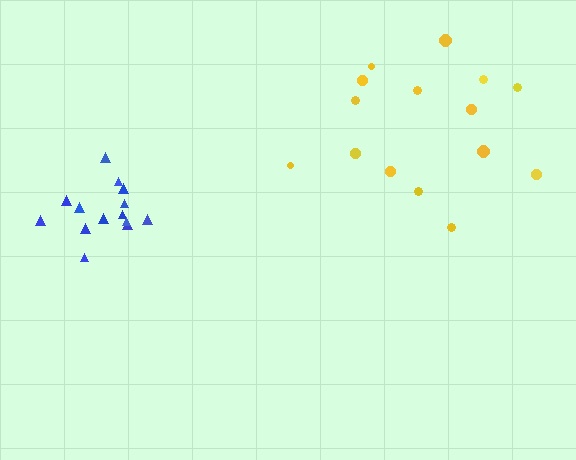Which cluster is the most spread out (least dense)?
Yellow.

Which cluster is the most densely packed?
Blue.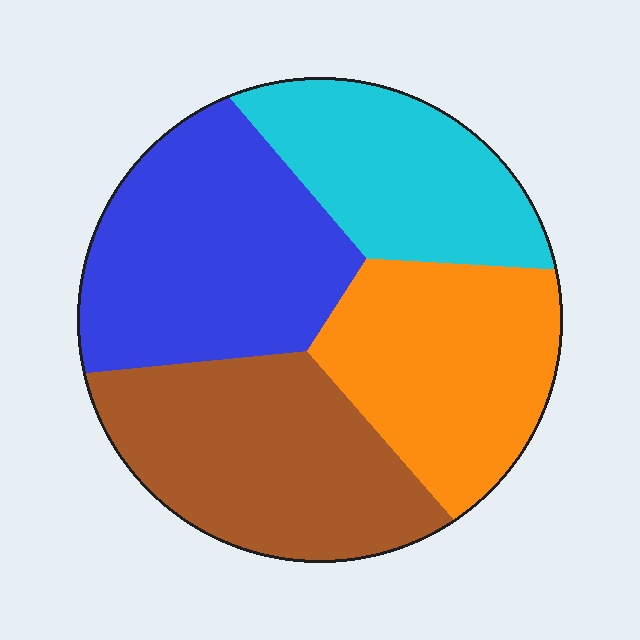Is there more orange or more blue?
Blue.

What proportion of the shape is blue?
Blue takes up between a quarter and a half of the shape.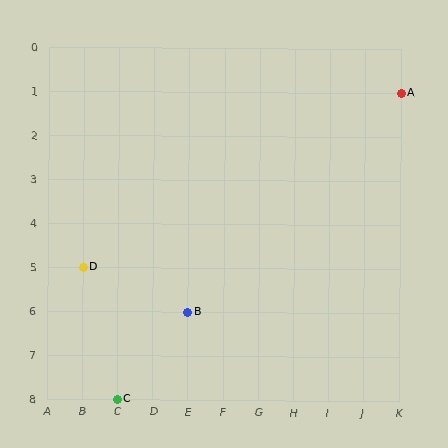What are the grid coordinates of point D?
Point D is at grid coordinates (B, 5).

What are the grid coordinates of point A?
Point A is at grid coordinates (K, 1).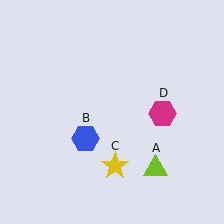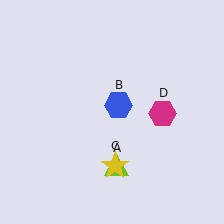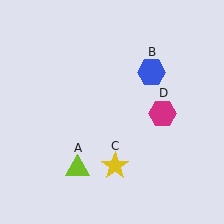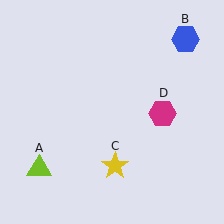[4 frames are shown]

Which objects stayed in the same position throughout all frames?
Yellow star (object C) and magenta hexagon (object D) remained stationary.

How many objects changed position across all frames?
2 objects changed position: lime triangle (object A), blue hexagon (object B).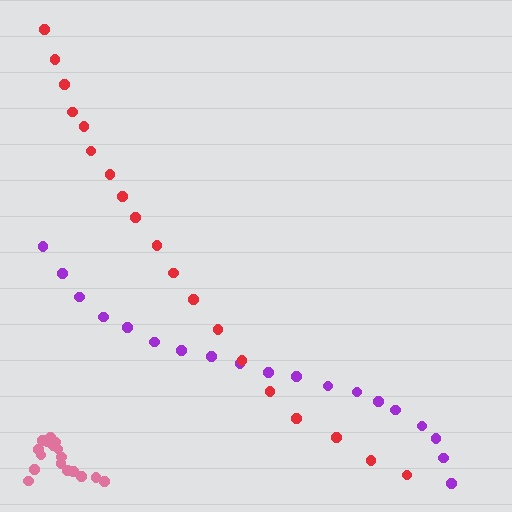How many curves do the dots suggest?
There are 3 distinct paths.